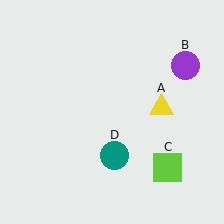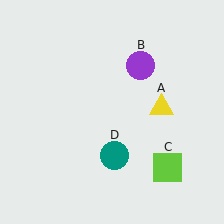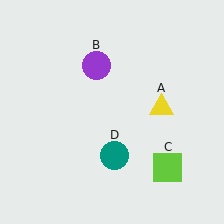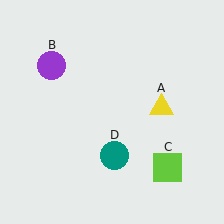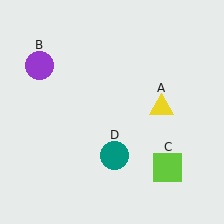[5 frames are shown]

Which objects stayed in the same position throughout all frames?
Yellow triangle (object A) and lime square (object C) and teal circle (object D) remained stationary.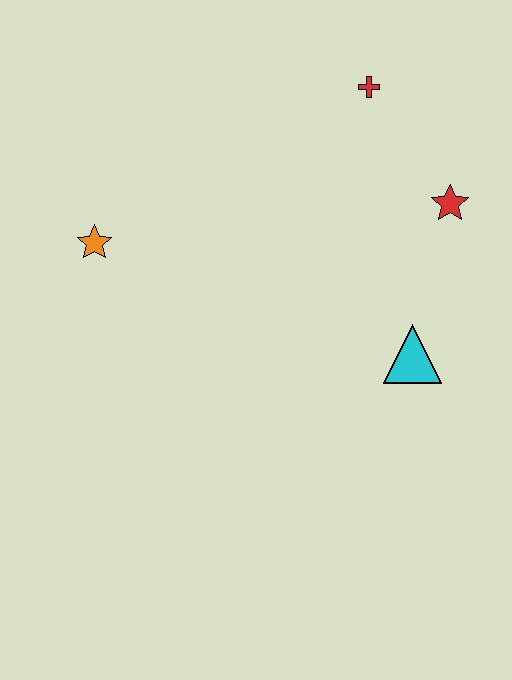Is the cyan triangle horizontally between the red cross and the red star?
Yes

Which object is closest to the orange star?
The red cross is closest to the orange star.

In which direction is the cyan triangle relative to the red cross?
The cyan triangle is below the red cross.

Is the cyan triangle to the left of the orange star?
No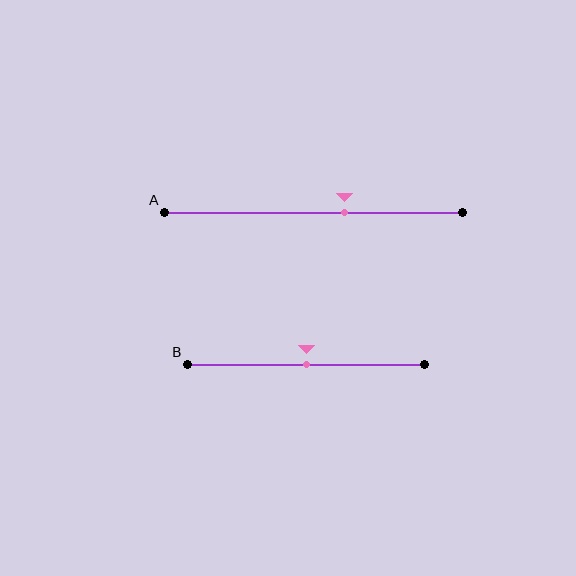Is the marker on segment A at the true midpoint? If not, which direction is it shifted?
No, the marker on segment A is shifted to the right by about 10% of the segment length.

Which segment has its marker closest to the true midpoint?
Segment B has its marker closest to the true midpoint.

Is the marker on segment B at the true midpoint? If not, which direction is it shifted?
Yes, the marker on segment B is at the true midpoint.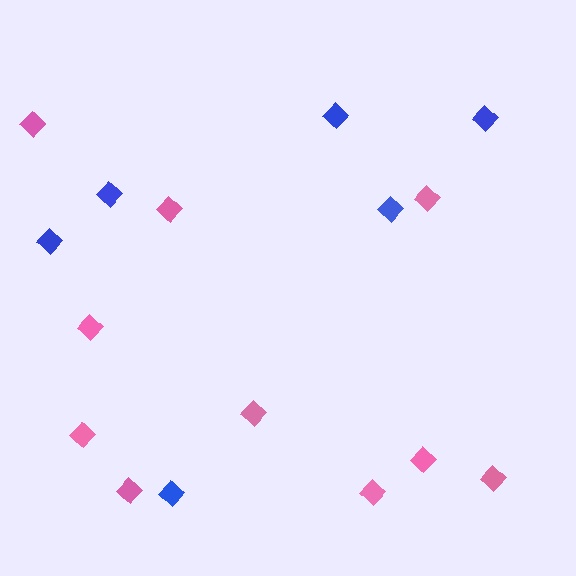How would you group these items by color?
There are 2 groups: one group of blue diamonds (6) and one group of pink diamonds (10).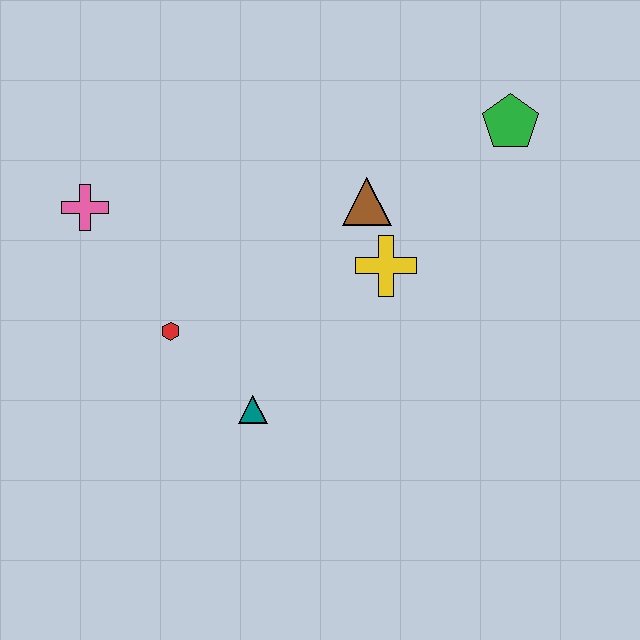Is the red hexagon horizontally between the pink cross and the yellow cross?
Yes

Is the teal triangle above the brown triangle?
No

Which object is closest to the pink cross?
The red hexagon is closest to the pink cross.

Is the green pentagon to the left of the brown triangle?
No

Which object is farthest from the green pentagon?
The pink cross is farthest from the green pentagon.